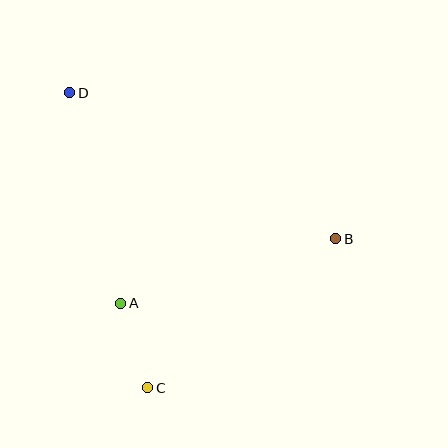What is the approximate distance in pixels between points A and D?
The distance between A and D is approximately 217 pixels.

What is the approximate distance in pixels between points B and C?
The distance between B and C is approximately 240 pixels.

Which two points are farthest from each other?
Points C and D are farthest from each other.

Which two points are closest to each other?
Points A and C are closest to each other.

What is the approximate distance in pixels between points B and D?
The distance between B and D is approximately 304 pixels.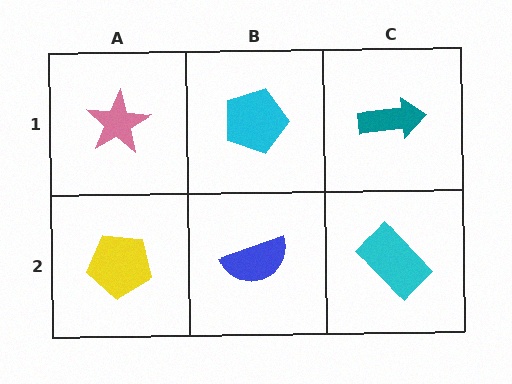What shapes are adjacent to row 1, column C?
A cyan rectangle (row 2, column C), a cyan pentagon (row 1, column B).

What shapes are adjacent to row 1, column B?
A blue semicircle (row 2, column B), a pink star (row 1, column A), a teal arrow (row 1, column C).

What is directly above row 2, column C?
A teal arrow.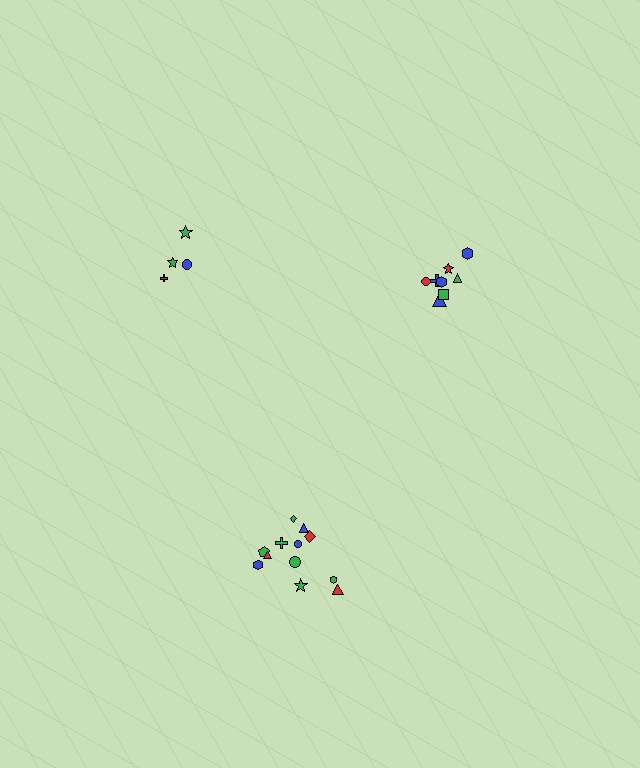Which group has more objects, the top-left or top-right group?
The top-right group.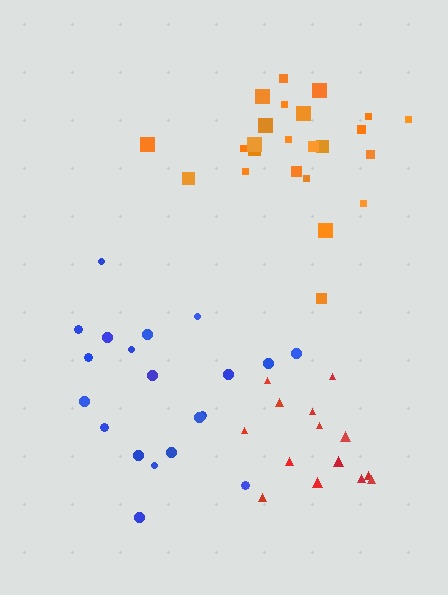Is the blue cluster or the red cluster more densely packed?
Red.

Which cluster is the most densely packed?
Red.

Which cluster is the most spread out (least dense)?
Blue.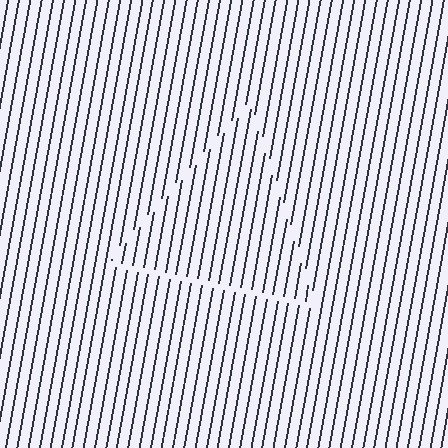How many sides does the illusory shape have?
3 sides — the line-ends trace a triangle.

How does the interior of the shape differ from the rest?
The interior of the shape contains the same grating, shifted by half a period — the contour is defined by the phase discontinuity where line-ends from the inner and outer gratings abut.